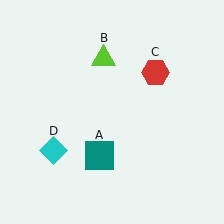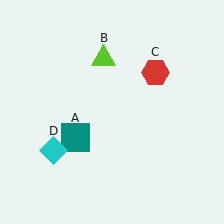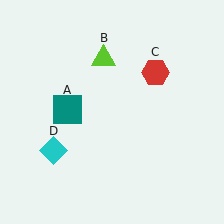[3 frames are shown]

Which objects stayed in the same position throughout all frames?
Lime triangle (object B) and red hexagon (object C) and cyan diamond (object D) remained stationary.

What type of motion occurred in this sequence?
The teal square (object A) rotated clockwise around the center of the scene.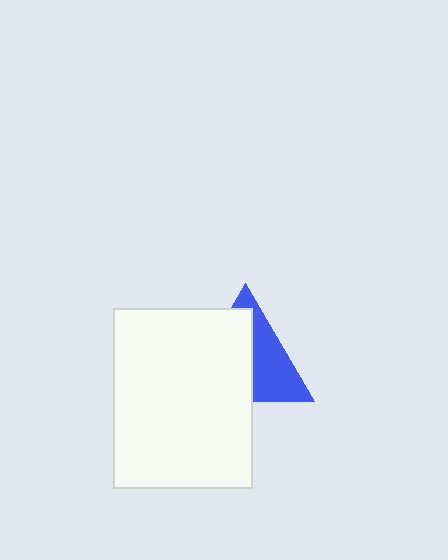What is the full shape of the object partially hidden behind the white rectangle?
The partially hidden object is a blue triangle.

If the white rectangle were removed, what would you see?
You would see the complete blue triangle.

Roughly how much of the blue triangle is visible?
A small part of it is visible (roughly 43%).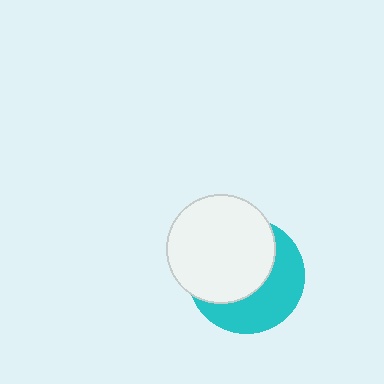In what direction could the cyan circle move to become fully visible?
The cyan circle could move toward the lower-right. That would shift it out from behind the white circle entirely.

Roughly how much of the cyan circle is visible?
A small part of it is visible (roughly 44%).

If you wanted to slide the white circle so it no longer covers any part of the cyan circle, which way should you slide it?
Slide it toward the upper-left — that is the most direct way to separate the two shapes.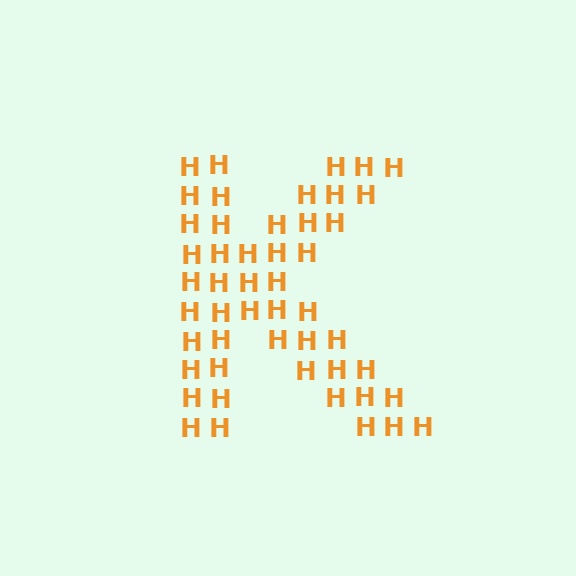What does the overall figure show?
The overall figure shows the letter K.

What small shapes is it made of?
It is made of small letter H's.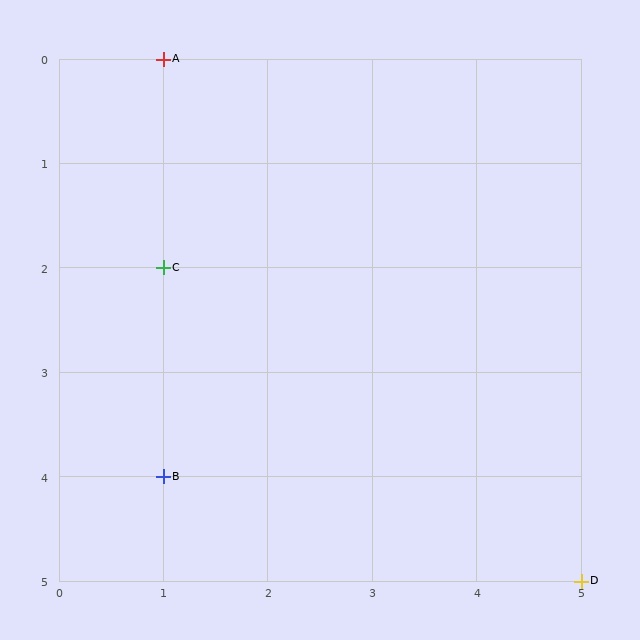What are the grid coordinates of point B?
Point B is at grid coordinates (1, 4).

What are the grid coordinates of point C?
Point C is at grid coordinates (1, 2).